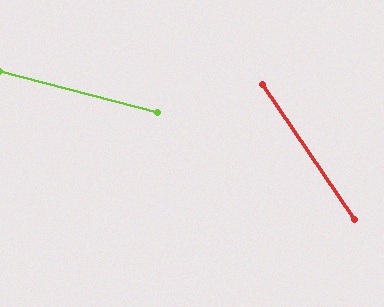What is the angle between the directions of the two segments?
Approximately 41 degrees.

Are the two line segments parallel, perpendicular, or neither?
Neither parallel nor perpendicular — they differ by about 41°.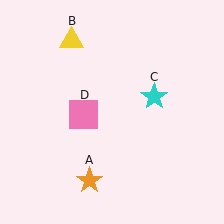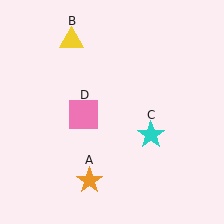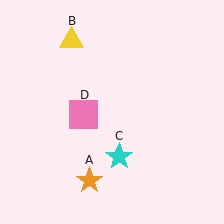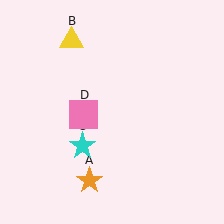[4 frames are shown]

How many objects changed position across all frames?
1 object changed position: cyan star (object C).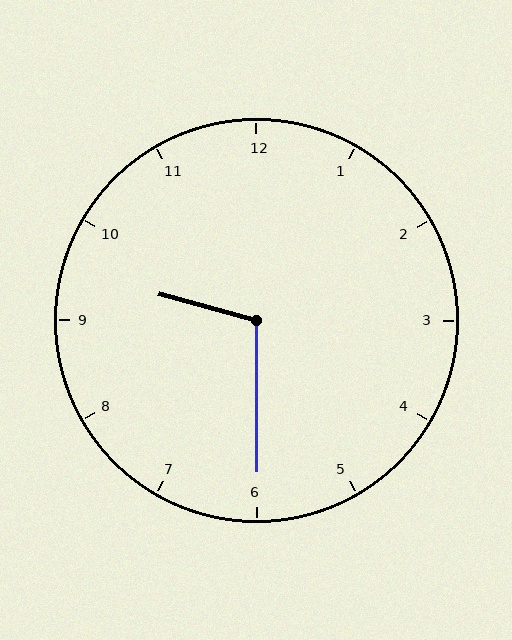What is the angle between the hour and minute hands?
Approximately 105 degrees.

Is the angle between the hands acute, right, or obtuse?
It is obtuse.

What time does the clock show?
9:30.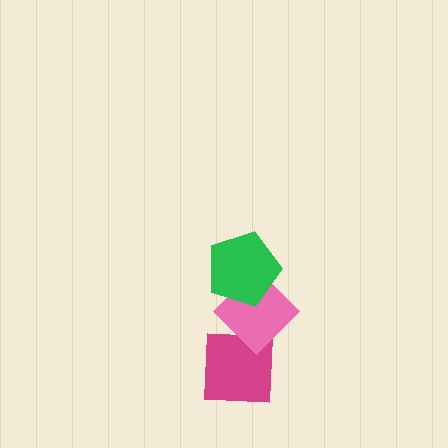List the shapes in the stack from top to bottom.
From top to bottom: the green pentagon, the pink diamond, the magenta square.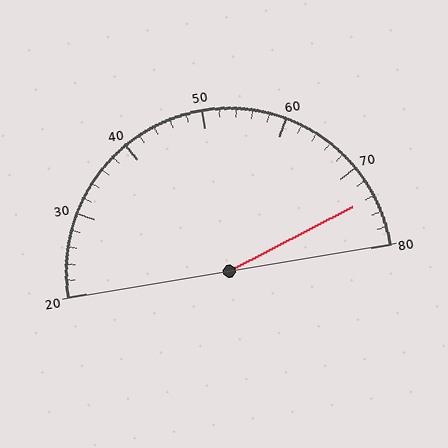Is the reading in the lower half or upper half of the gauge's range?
The reading is in the upper half of the range (20 to 80).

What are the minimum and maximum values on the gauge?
The gauge ranges from 20 to 80.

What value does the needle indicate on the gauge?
The needle indicates approximately 74.